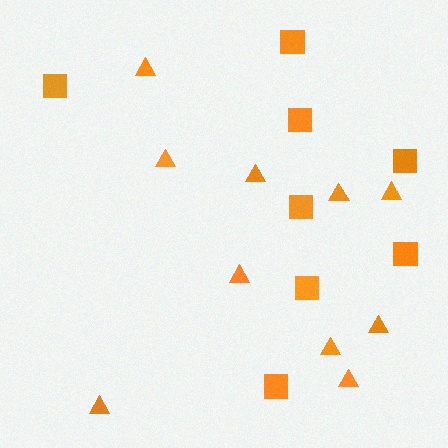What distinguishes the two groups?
There are 2 groups: one group of triangles (10) and one group of squares (8).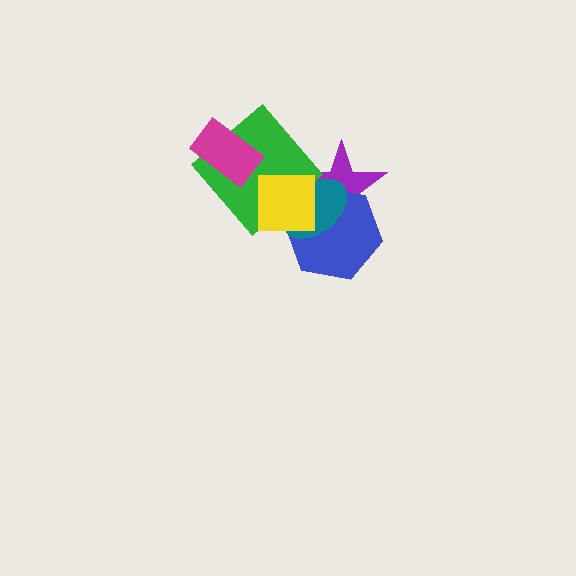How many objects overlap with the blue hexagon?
3 objects overlap with the blue hexagon.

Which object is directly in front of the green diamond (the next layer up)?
The teal ellipse is directly in front of the green diamond.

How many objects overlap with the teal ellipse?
4 objects overlap with the teal ellipse.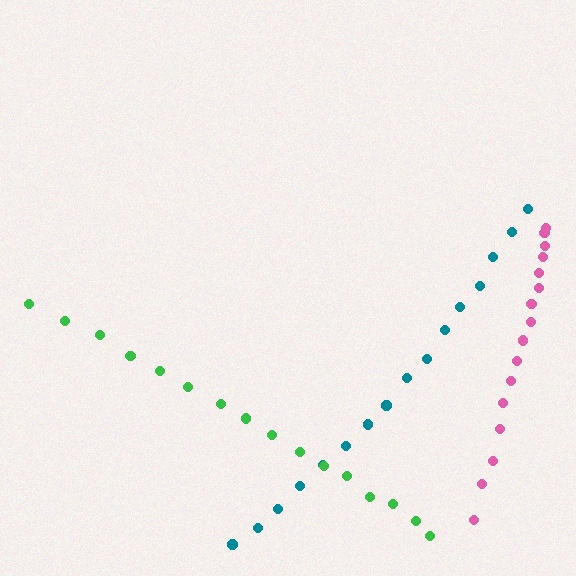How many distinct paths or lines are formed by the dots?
There are 3 distinct paths.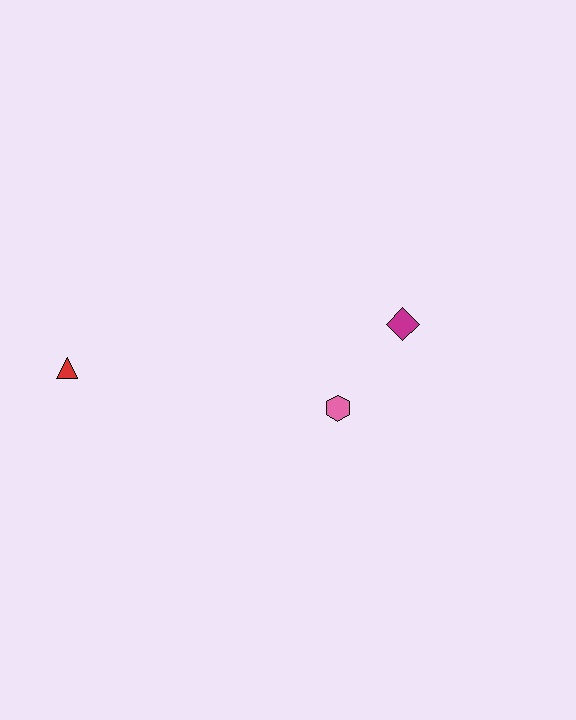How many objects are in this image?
There are 3 objects.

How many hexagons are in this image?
There is 1 hexagon.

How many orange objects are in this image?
There are no orange objects.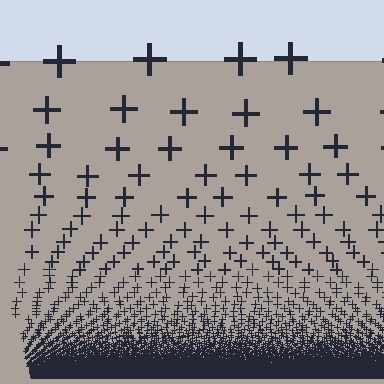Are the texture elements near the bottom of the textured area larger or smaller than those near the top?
Smaller. The gradient is inverted — elements near the bottom are smaller and denser.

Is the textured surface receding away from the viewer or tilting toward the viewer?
The surface appears to tilt toward the viewer. Texture elements get larger and sparser toward the top.